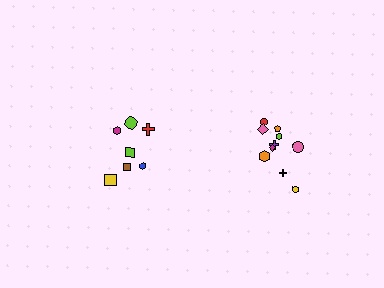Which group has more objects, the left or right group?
The right group.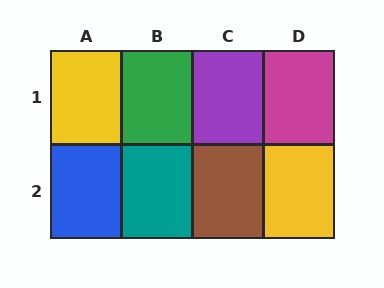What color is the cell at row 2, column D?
Yellow.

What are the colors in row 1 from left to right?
Yellow, green, purple, magenta.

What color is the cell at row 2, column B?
Teal.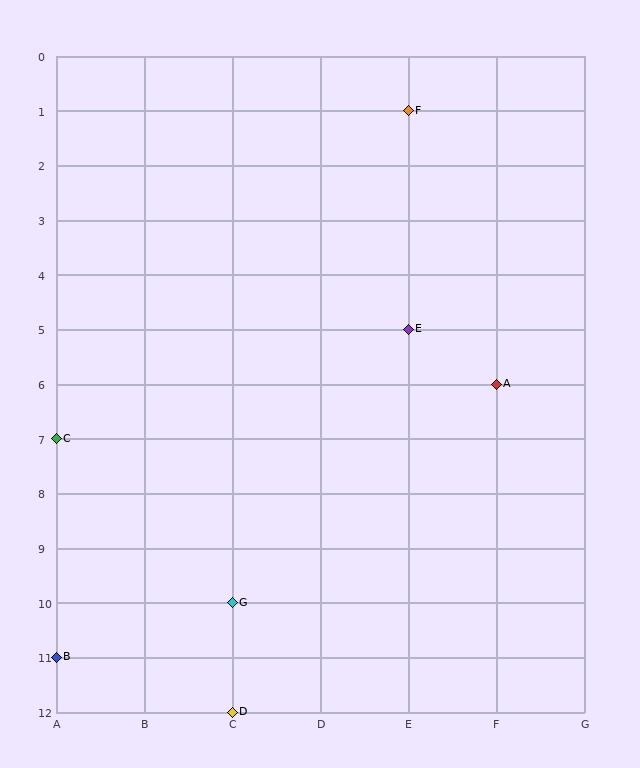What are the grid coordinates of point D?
Point D is at grid coordinates (C, 12).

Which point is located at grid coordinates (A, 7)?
Point C is at (A, 7).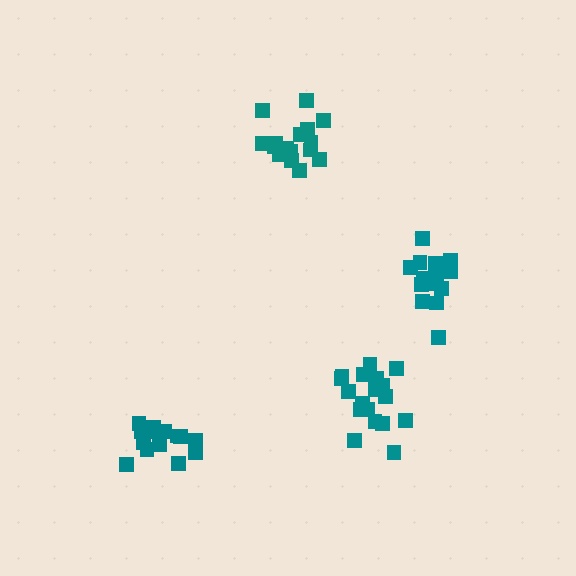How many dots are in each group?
Group 1: 18 dots, Group 2: 18 dots, Group 3: 15 dots, Group 4: 15 dots (66 total).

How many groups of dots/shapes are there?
There are 4 groups.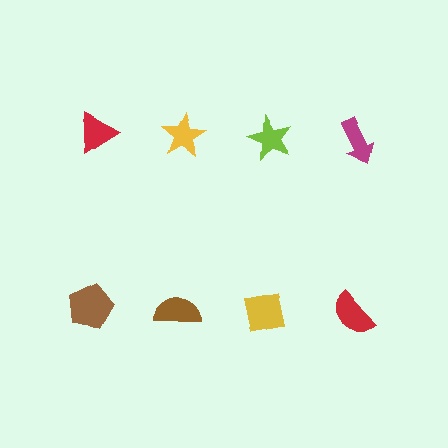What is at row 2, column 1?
A brown pentagon.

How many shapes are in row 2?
4 shapes.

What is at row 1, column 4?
A magenta arrow.